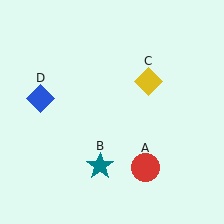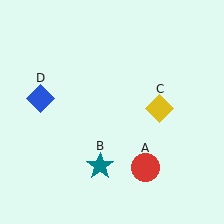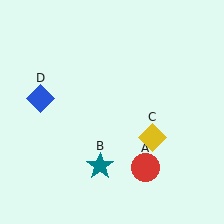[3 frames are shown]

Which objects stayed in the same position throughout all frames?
Red circle (object A) and teal star (object B) and blue diamond (object D) remained stationary.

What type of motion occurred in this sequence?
The yellow diamond (object C) rotated clockwise around the center of the scene.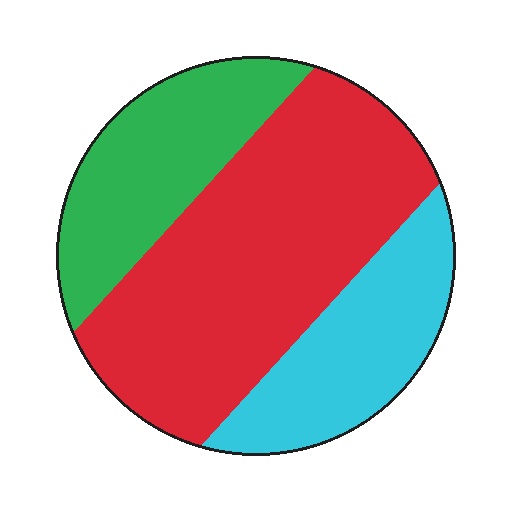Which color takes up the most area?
Red, at roughly 55%.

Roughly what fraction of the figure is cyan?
Cyan covers around 25% of the figure.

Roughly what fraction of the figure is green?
Green takes up between a sixth and a third of the figure.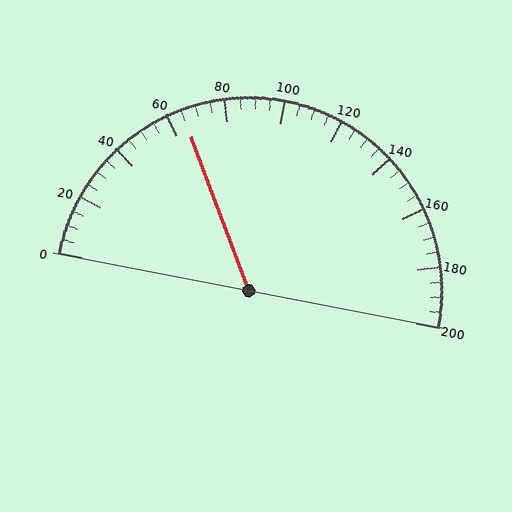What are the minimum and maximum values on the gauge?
The gauge ranges from 0 to 200.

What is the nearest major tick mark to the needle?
The nearest major tick mark is 60.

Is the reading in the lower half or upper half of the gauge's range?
The reading is in the lower half of the range (0 to 200).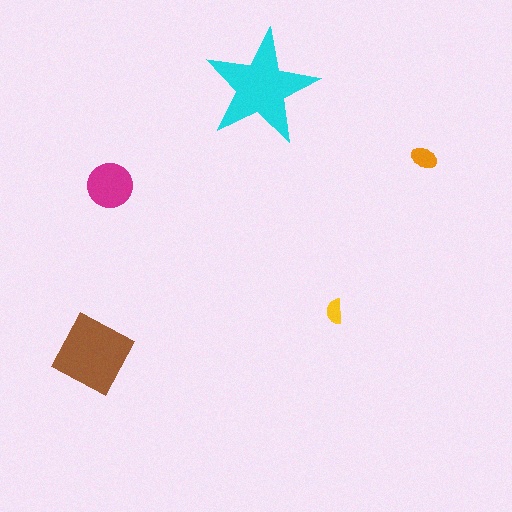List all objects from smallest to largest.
The yellow semicircle, the orange ellipse, the magenta circle, the brown diamond, the cyan star.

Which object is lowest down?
The brown diamond is bottommost.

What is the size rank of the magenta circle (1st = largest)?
3rd.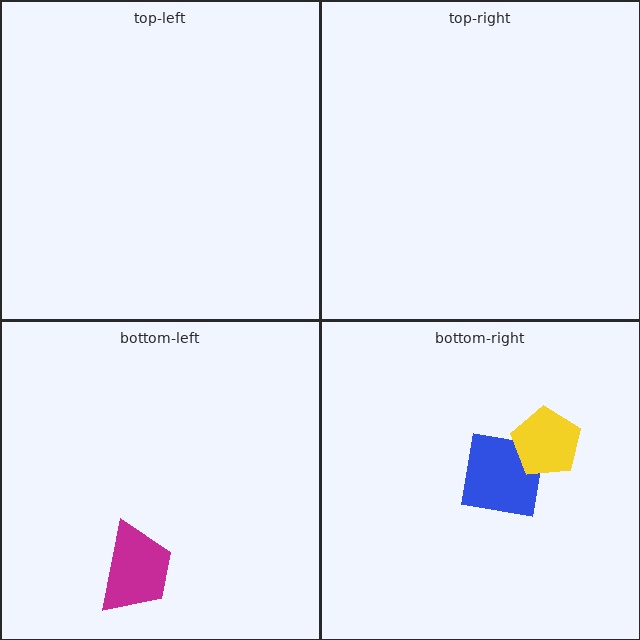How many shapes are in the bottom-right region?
2.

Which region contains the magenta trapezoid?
The bottom-left region.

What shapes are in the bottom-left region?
The magenta trapezoid.